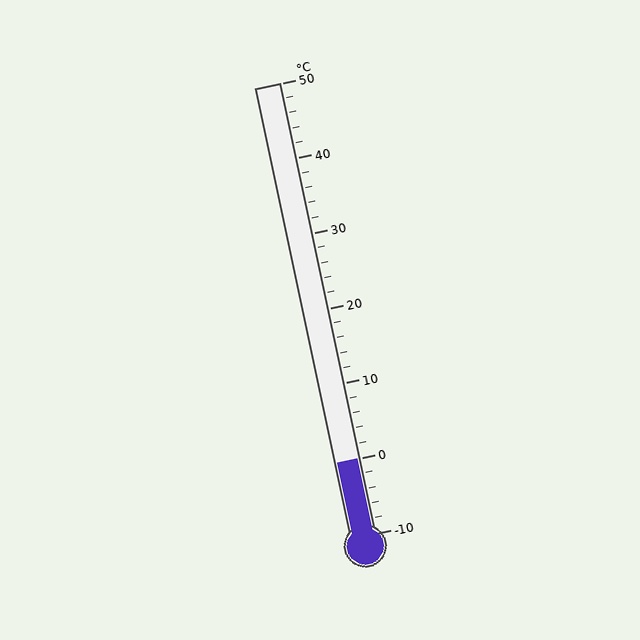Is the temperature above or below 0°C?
The temperature is at 0°C.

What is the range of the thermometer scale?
The thermometer scale ranges from -10°C to 50°C.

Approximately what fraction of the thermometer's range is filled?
The thermometer is filled to approximately 15% of its range.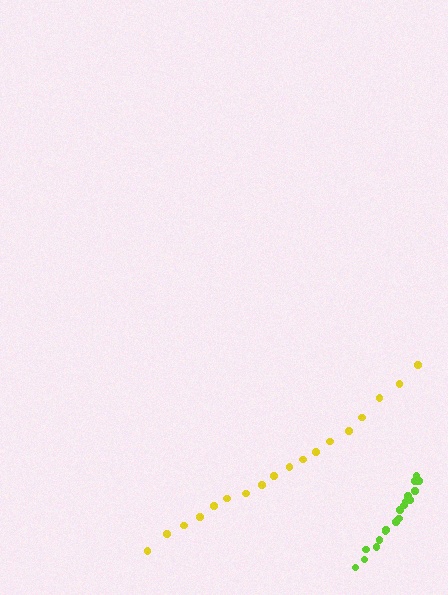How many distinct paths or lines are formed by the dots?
There are 2 distinct paths.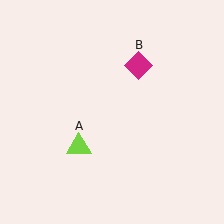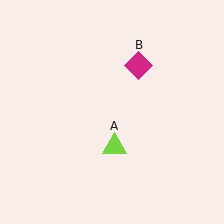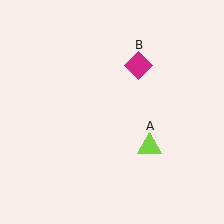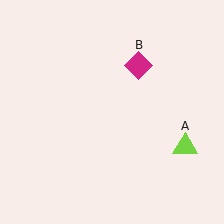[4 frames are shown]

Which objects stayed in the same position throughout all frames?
Magenta diamond (object B) remained stationary.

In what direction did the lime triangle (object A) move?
The lime triangle (object A) moved right.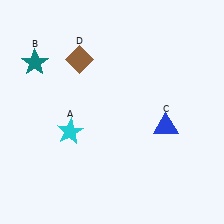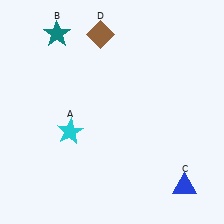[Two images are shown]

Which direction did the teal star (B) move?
The teal star (B) moved up.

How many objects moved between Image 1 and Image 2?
3 objects moved between the two images.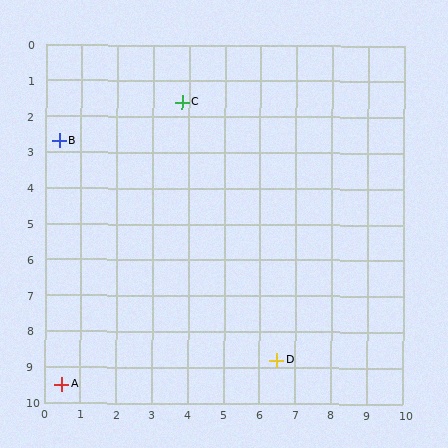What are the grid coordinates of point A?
Point A is at approximately (0.5, 9.5).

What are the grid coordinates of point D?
Point D is at approximately (6.5, 8.8).